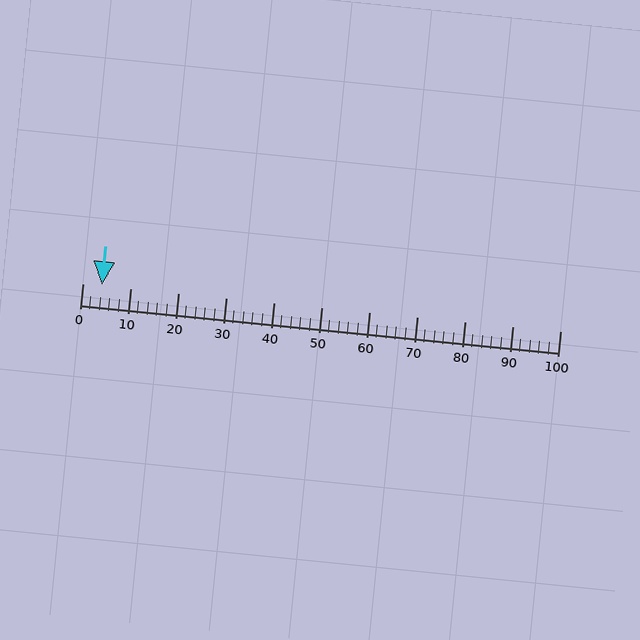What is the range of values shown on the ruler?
The ruler shows values from 0 to 100.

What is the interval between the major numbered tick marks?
The major tick marks are spaced 10 units apart.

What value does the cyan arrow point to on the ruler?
The cyan arrow points to approximately 4.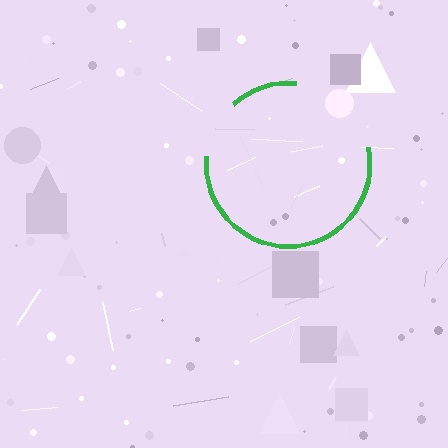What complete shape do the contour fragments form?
The contour fragments form a circle.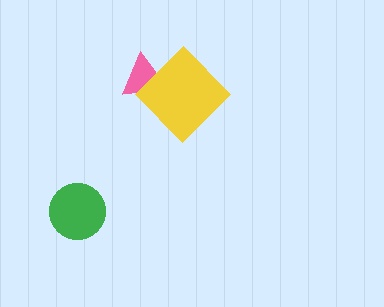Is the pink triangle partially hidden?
Yes, it is partially covered by another shape.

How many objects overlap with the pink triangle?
1 object overlaps with the pink triangle.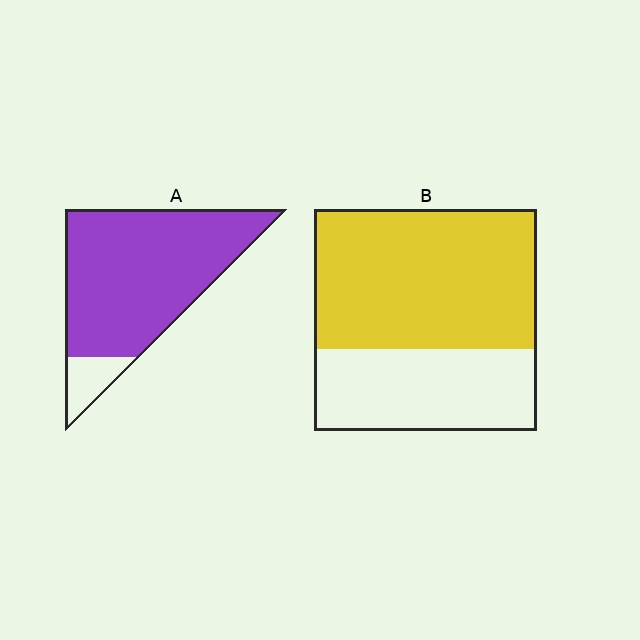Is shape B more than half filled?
Yes.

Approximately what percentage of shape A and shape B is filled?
A is approximately 90% and B is approximately 65%.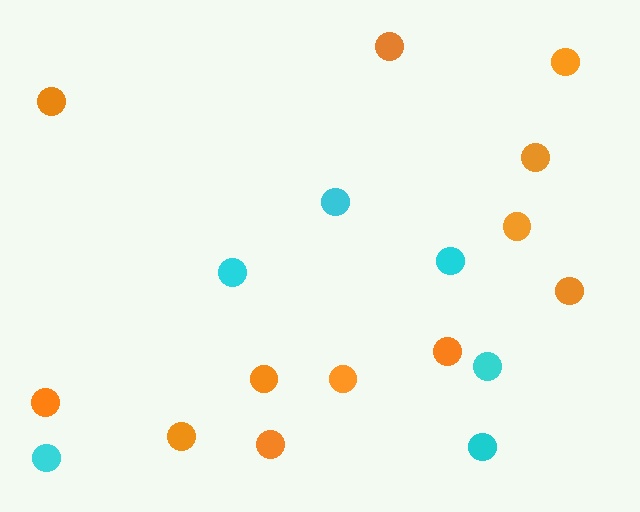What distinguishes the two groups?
There are 2 groups: one group of cyan circles (6) and one group of orange circles (12).